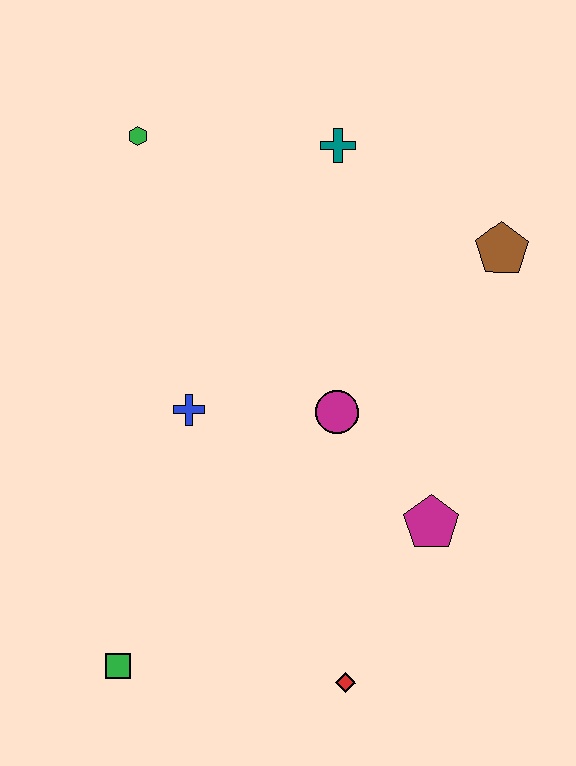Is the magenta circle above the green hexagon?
No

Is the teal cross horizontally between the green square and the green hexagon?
No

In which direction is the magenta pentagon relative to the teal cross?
The magenta pentagon is below the teal cross.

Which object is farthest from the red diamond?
The green hexagon is farthest from the red diamond.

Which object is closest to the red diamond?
The magenta pentagon is closest to the red diamond.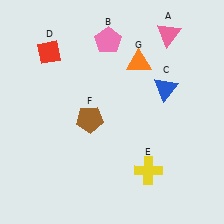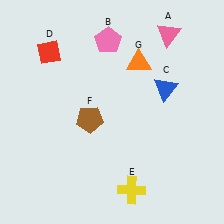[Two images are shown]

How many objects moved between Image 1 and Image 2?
1 object moved between the two images.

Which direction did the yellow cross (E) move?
The yellow cross (E) moved down.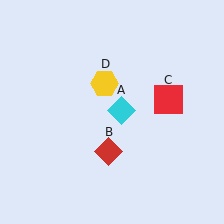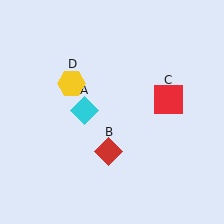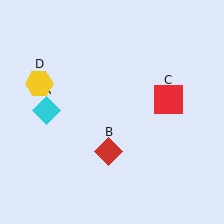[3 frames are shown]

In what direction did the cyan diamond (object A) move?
The cyan diamond (object A) moved left.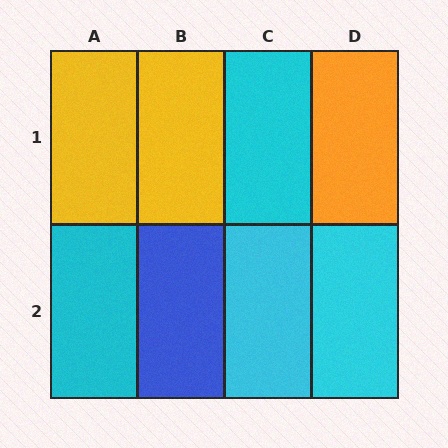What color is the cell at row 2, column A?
Cyan.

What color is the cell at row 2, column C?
Cyan.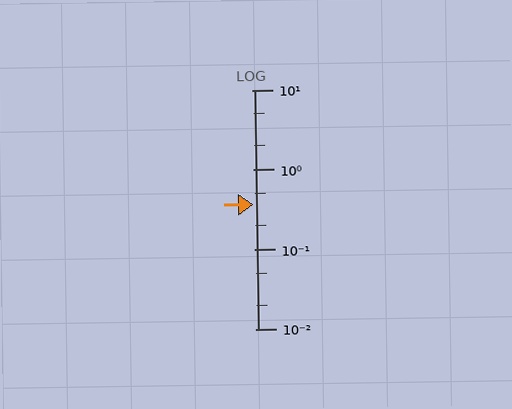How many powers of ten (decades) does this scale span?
The scale spans 3 decades, from 0.01 to 10.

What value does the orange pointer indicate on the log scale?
The pointer indicates approximately 0.37.